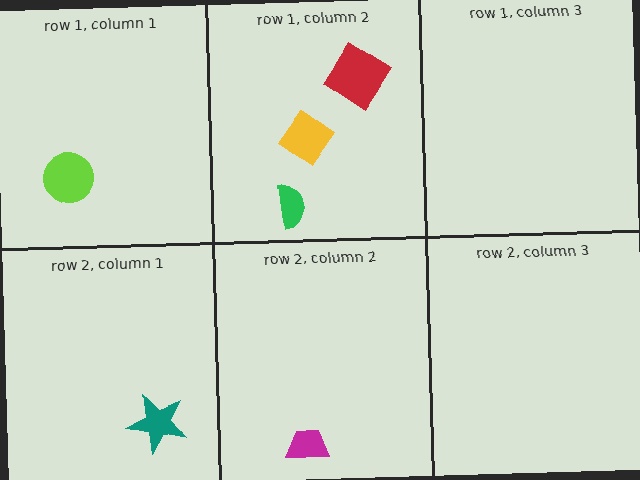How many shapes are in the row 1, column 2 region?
3.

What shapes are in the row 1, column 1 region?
The lime circle.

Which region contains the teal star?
The row 2, column 1 region.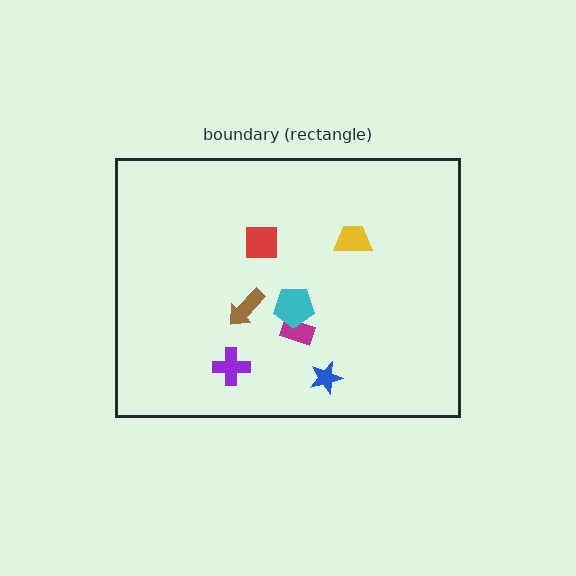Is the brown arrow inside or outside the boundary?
Inside.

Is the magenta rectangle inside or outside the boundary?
Inside.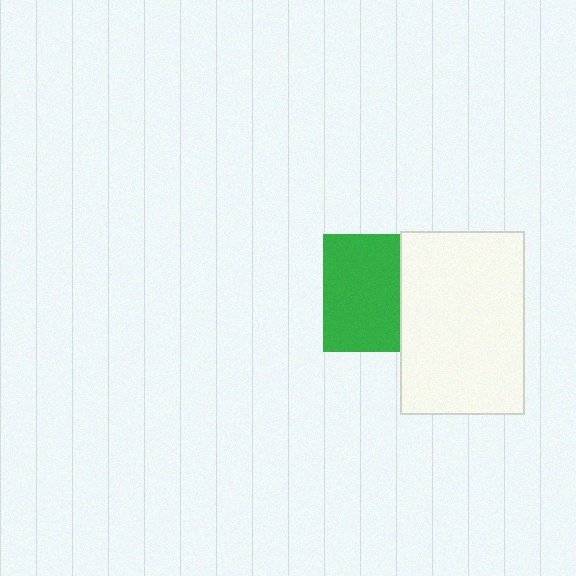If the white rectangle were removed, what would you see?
You would see the complete green square.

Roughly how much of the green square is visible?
About half of it is visible (roughly 64%).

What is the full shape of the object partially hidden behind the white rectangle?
The partially hidden object is a green square.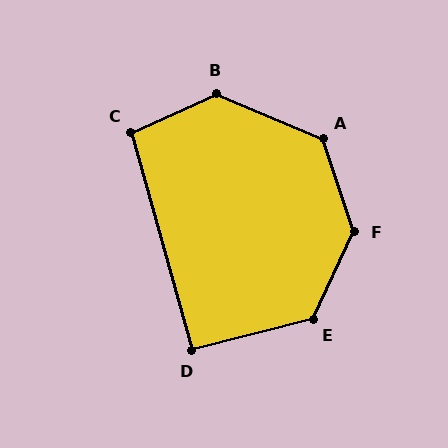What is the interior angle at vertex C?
Approximately 99 degrees (obtuse).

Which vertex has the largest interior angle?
F, at approximately 136 degrees.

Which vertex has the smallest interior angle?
D, at approximately 91 degrees.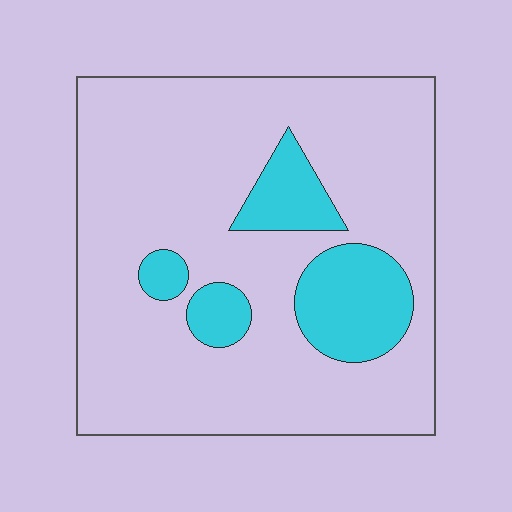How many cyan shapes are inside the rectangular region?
4.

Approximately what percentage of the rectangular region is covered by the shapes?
Approximately 20%.